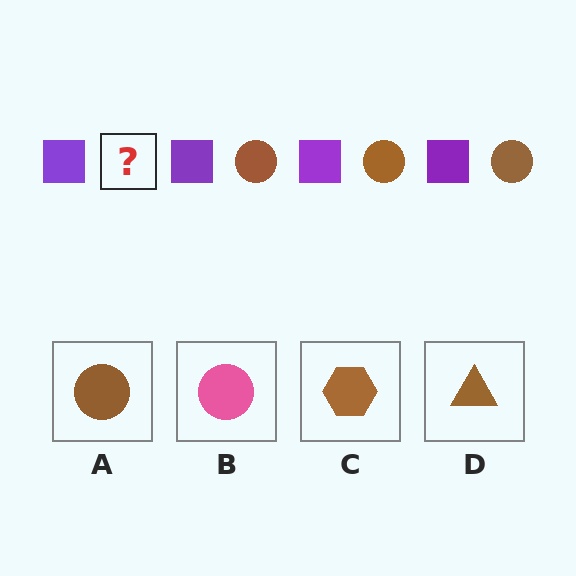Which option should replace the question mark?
Option A.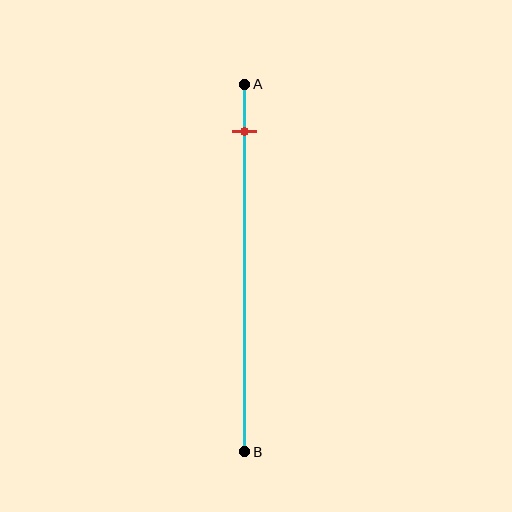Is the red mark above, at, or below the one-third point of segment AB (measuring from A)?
The red mark is above the one-third point of segment AB.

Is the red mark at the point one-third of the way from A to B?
No, the mark is at about 15% from A, not at the 33% one-third point.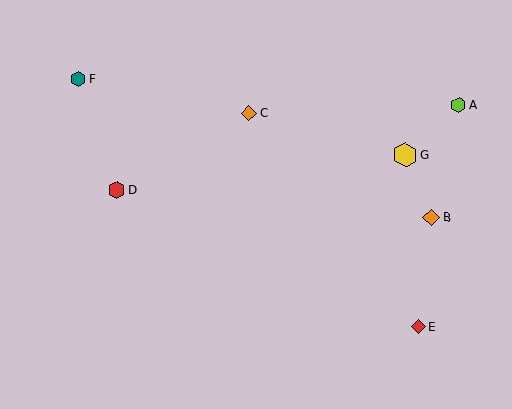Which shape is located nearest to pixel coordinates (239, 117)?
The orange diamond (labeled C) at (249, 113) is nearest to that location.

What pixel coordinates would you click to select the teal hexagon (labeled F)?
Click at (78, 79) to select the teal hexagon F.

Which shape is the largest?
The yellow hexagon (labeled G) is the largest.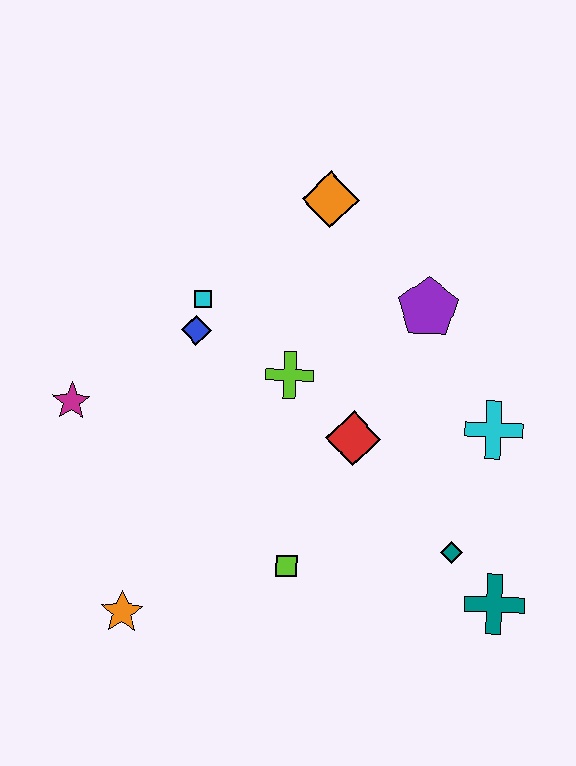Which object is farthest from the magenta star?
The teal cross is farthest from the magenta star.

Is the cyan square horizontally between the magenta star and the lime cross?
Yes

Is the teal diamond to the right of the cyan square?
Yes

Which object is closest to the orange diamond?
The purple pentagon is closest to the orange diamond.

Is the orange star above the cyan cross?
No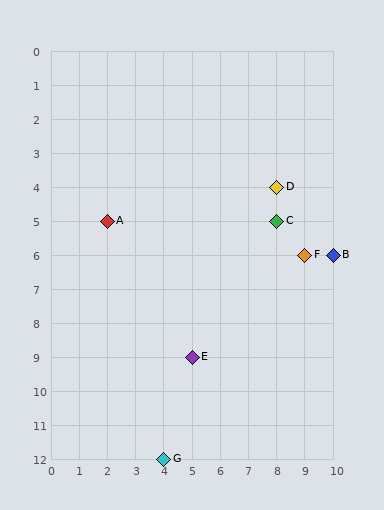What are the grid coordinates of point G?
Point G is at grid coordinates (4, 12).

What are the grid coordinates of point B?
Point B is at grid coordinates (10, 6).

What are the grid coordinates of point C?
Point C is at grid coordinates (8, 5).